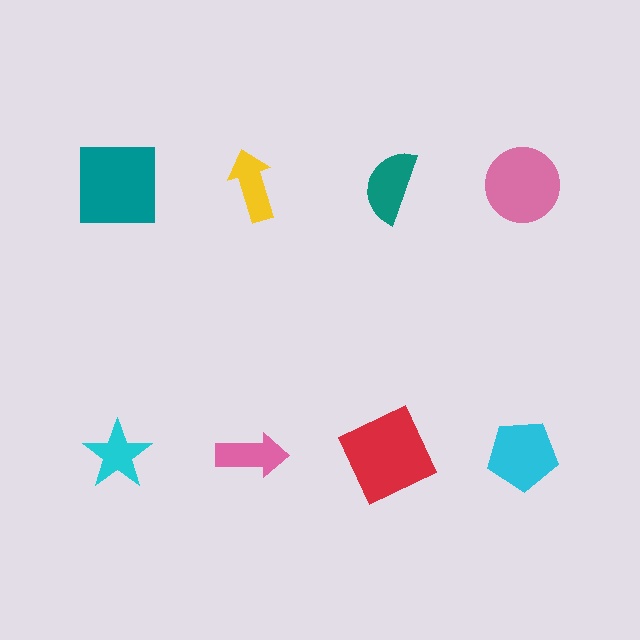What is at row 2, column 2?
A pink arrow.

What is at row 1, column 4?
A pink circle.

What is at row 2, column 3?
A red square.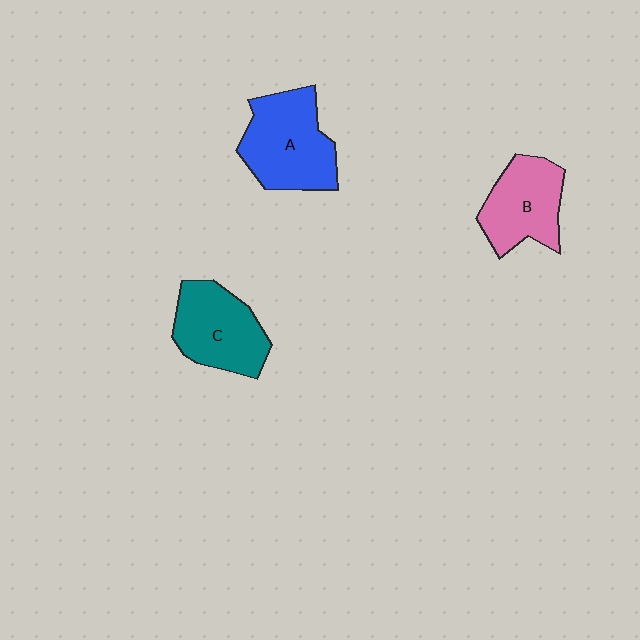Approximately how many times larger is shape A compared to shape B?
Approximately 1.2 times.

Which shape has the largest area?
Shape A (blue).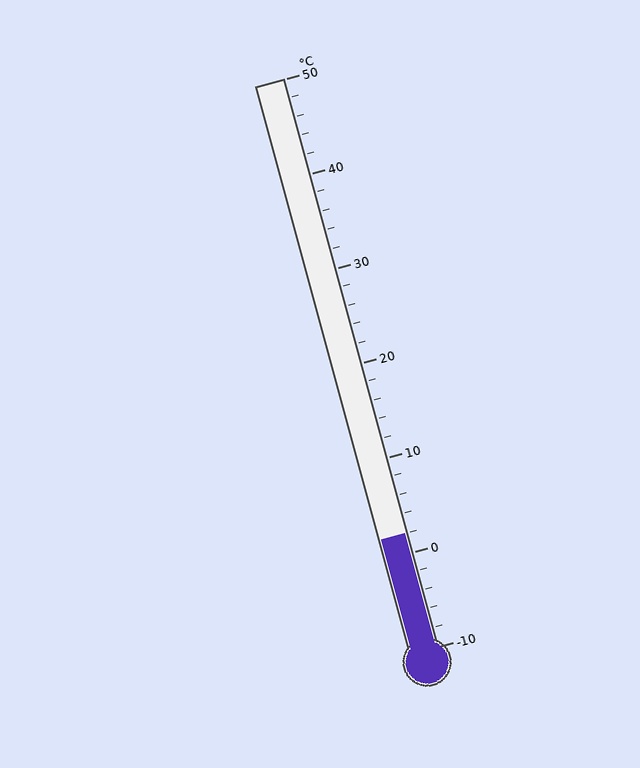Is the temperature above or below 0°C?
The temperature is above 0°C.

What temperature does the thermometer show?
The thermometer shows approximately 2°C.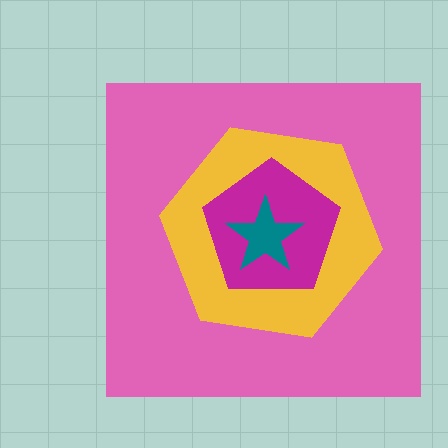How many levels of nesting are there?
4.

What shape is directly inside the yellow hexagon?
The magenta pentagon.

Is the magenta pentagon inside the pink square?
Yes.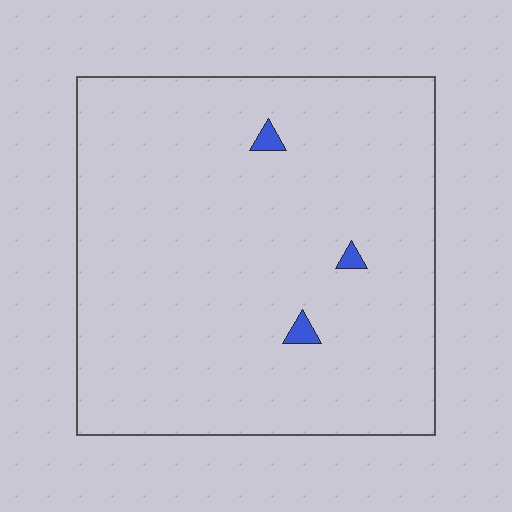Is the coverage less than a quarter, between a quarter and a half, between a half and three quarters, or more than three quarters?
Less than a quarter.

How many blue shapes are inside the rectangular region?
3.